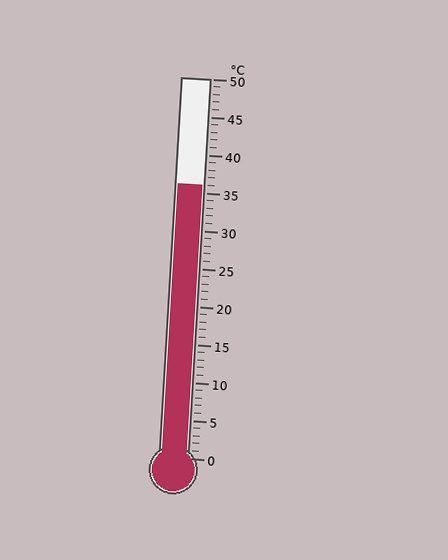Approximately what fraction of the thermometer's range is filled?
The thermometer is filled to approximately 70% of its range.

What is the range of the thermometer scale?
The thermometer scale ranges from 0°C to 50°C.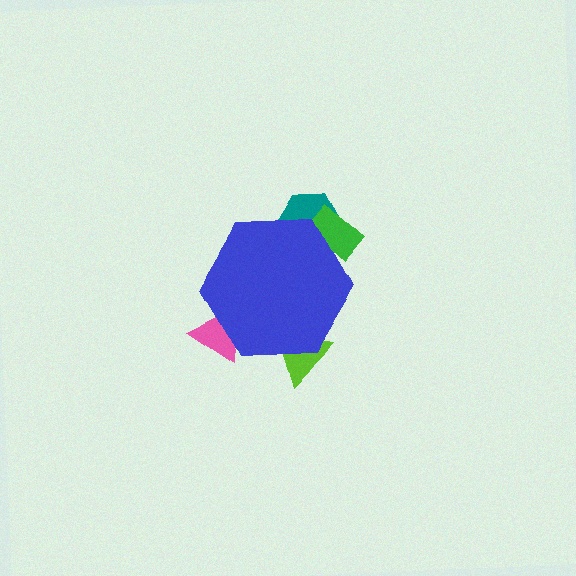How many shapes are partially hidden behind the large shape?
4 shapes are partially hidden.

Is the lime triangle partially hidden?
Yes, the lime triangle is partially hidden behind the blue hexagon.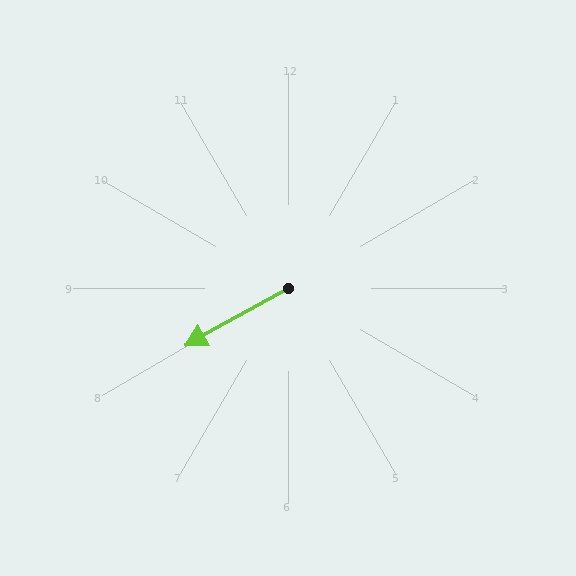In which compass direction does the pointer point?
Southwest.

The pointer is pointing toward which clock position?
Roughly 8 o'clock.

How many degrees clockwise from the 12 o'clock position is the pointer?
Approximately 241 degrees.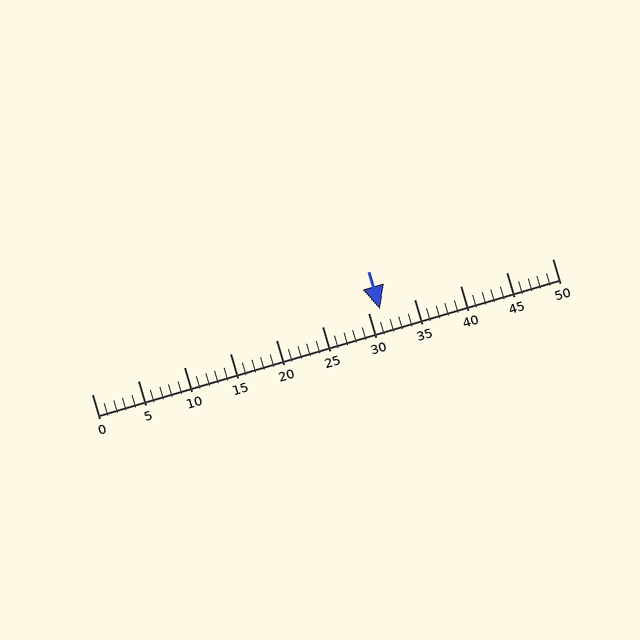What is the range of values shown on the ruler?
The ruler shows values from 0 to 50.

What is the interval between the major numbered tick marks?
The major tick marks are spaced 5 units apart.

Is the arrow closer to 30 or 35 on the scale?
The arrow is closer to 30.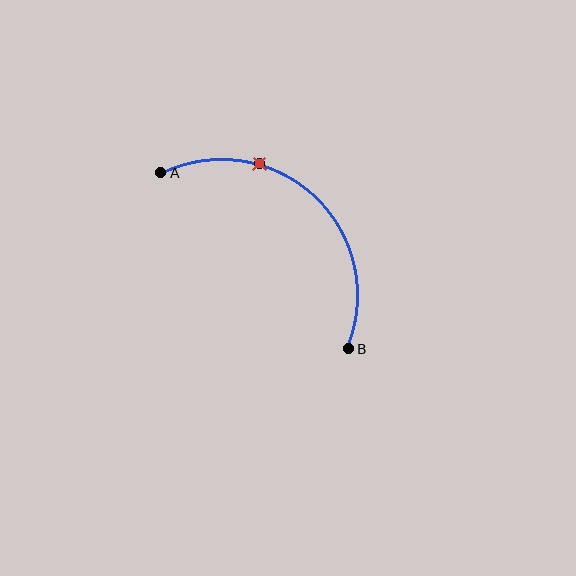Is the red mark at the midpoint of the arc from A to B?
No. The red mark lies on the arc but is closer to endpoint A. The arc midpoint would be at the point on the curve equidistant along the arc from both A and B.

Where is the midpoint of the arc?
The arc midpoint is the point on the curve farthest from the straight line joining A and B. It sits above and to the right of that line.